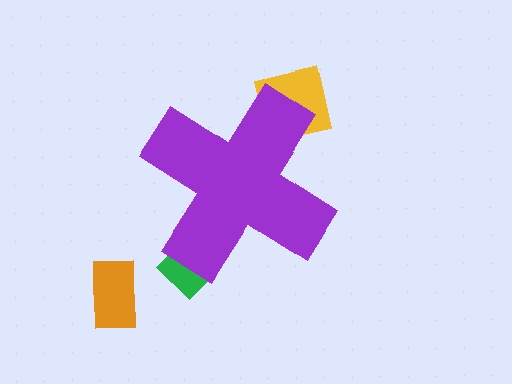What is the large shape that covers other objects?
A purple cross.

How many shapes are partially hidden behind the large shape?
2 shapes are partially hidden.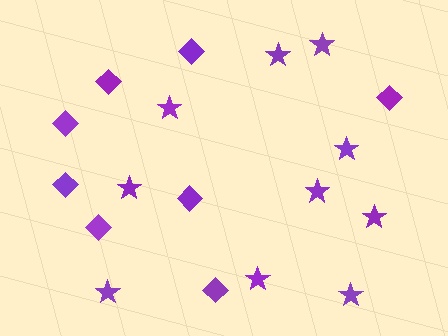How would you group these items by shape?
There are 2 groups: one group of stars (10) and one group of diamonds (8).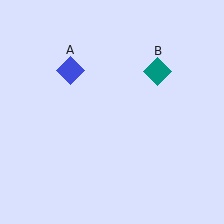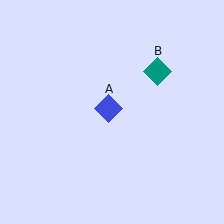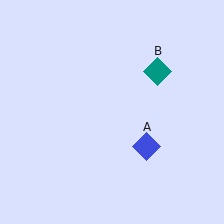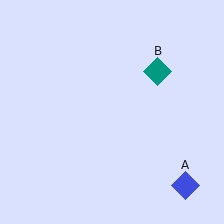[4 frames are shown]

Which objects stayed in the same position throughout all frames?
Teal diamond (object B) remained stationary.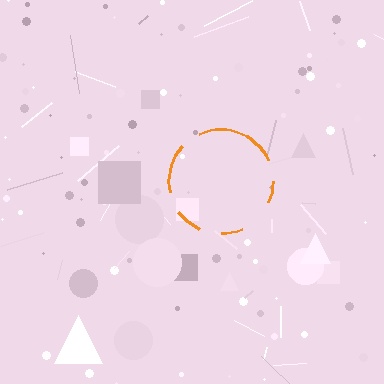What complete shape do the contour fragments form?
The contour fragments form a circle.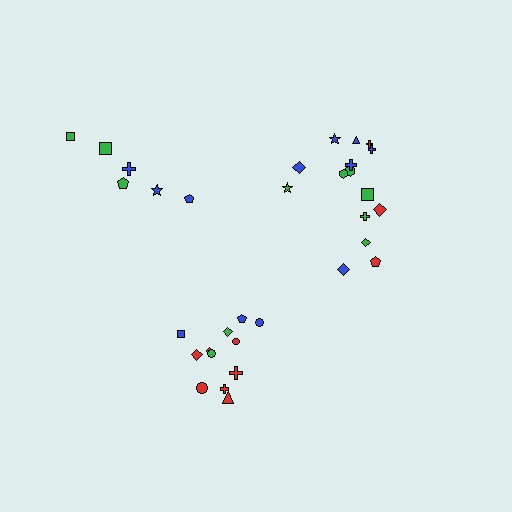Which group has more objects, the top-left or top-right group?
The top-right group.